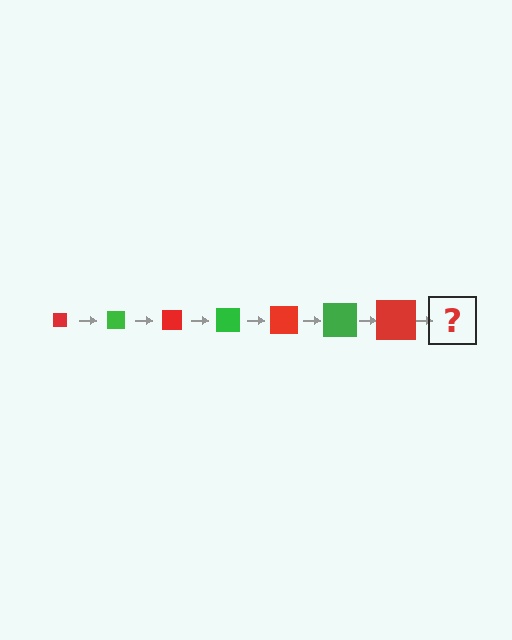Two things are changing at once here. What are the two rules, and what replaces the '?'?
The two rules are that the square grows larger each step and the color cycles through red and green. The '?' should be a green square, larger than the previous one.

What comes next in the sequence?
The next element should be a green square, larger than the previous one.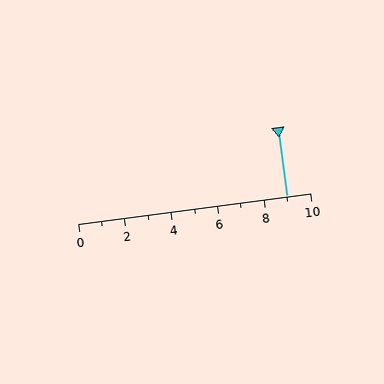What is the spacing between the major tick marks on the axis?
The major ticks are spaced 2 apart.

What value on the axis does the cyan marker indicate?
The marker indicates approximately 9.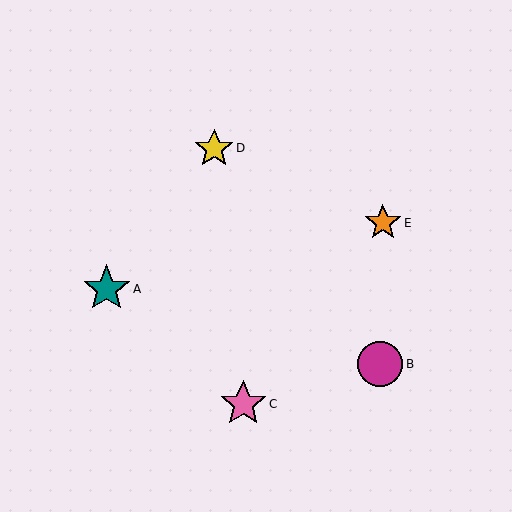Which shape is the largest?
The teal star (labeled A) is the largest.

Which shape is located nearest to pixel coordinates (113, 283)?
The teal star (labeled A) at (107, 289) is nearest to that location.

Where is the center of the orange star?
The center of the orange star is at (383, 223).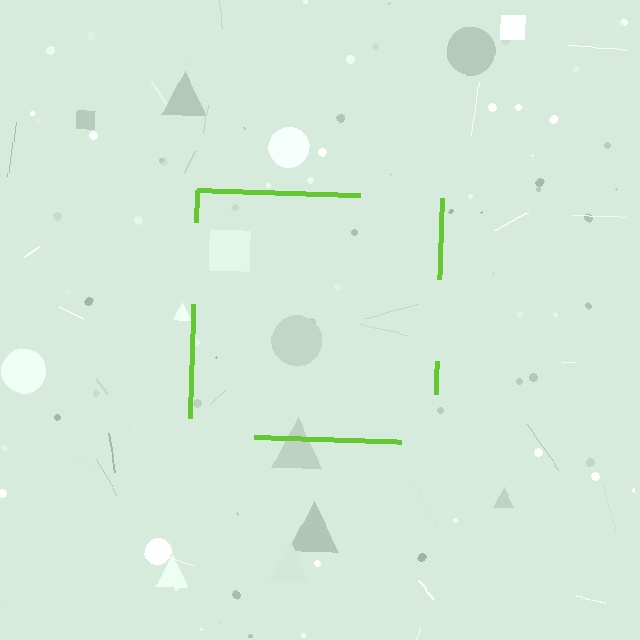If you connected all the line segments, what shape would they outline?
They would outline a square.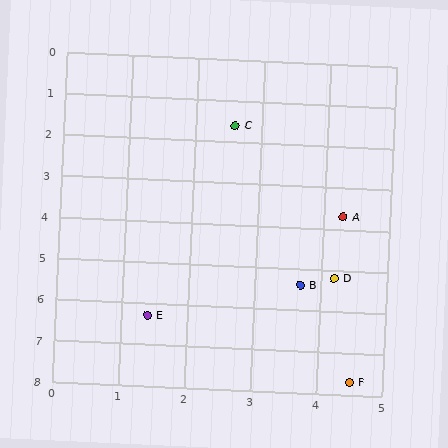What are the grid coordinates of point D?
Point D is at approximately (4.2, 5.2).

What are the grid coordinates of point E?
Point E is at approximately (1.4, 6.3).